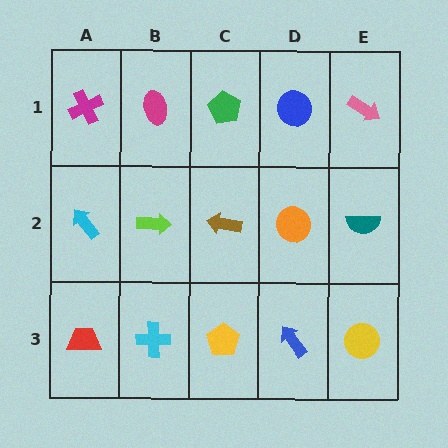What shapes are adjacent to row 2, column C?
A green pentagon (row 1, column C), a yellow pentagon (row 3, column C), a lime arrow (row 2, column B), an orange circle (row 2, column D).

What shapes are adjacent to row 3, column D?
An orange circle (row 2, column D), a yellow pentagon (row 3, column C), a yellow circle (row 3, column E).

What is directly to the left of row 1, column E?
A blue circle.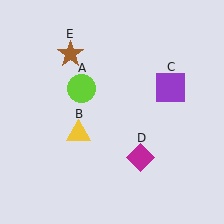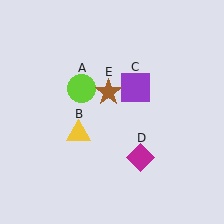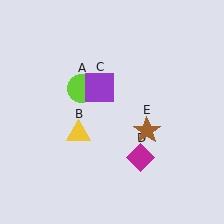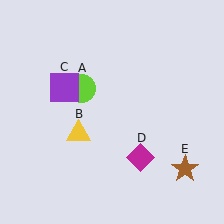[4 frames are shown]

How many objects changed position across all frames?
2 objects changed position: purple square (object C), brown star (object E).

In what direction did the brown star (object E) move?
The brown star (object E) moved down and to the right.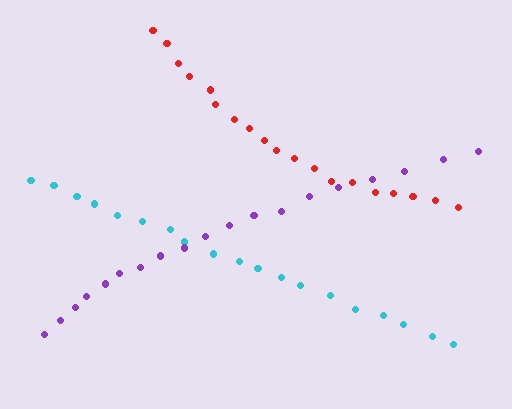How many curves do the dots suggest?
There are 3 distinct paths.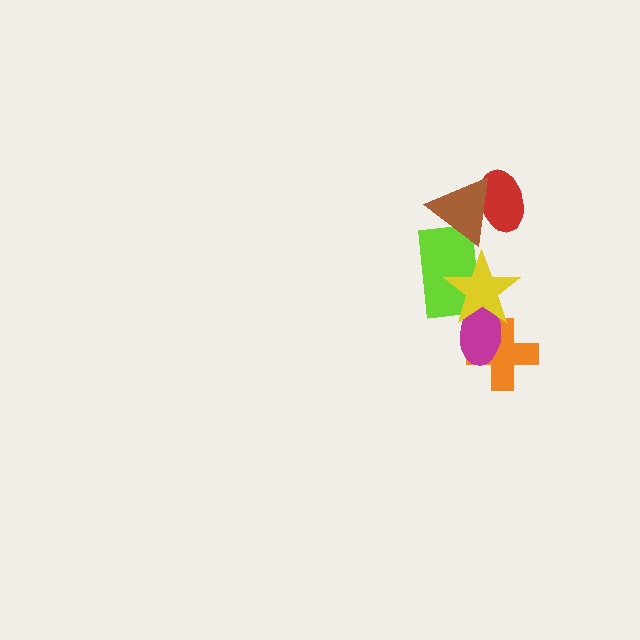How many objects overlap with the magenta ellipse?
2 objects overlap with the magenta ellipse.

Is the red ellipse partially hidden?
Yes, it is partially covered by another shape.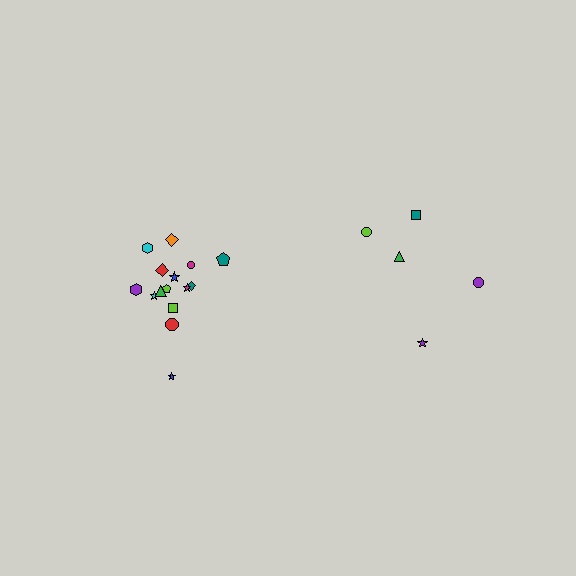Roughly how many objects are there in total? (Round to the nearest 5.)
Roughly 20 objects in total.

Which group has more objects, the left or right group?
The left group.